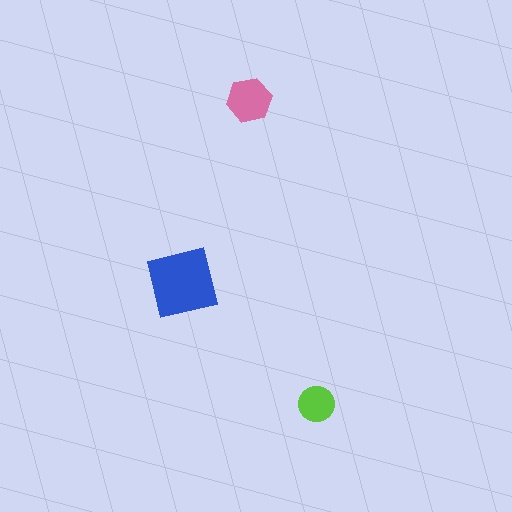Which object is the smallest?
The lime circle.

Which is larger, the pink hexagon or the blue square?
The blue square.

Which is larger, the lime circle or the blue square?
The blue square.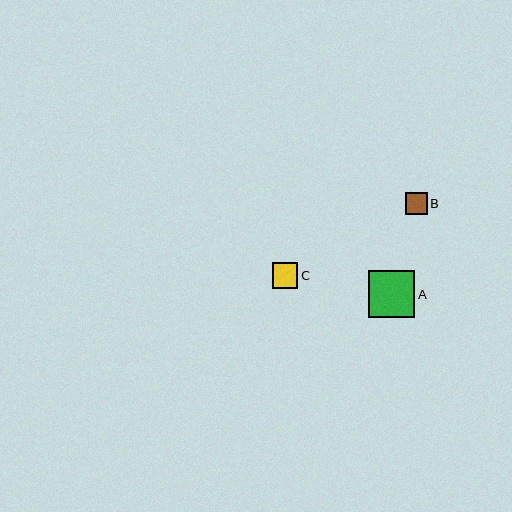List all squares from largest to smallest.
From largest to smallest: A, C, B.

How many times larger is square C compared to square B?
Square C is approximately 1.2 times the size of square B.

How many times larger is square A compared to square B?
Square A is approximately 2.1 times the size of square B.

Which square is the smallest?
Square B is the smallest with a size of approximately 22 pixels.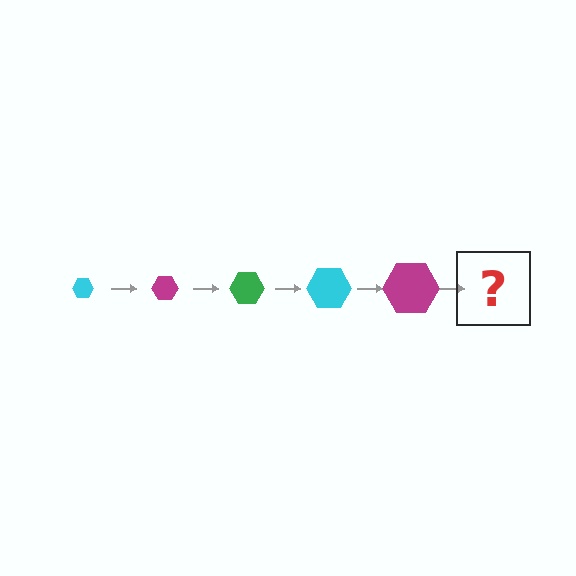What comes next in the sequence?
The next element should be a green hexagon, larger than the previous one.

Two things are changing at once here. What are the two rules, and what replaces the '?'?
The two rules are that the hexagon grows larger each step and the color cycles through cyan, magenta, and green. The '?' should be a green hexagon, larger than the previous one.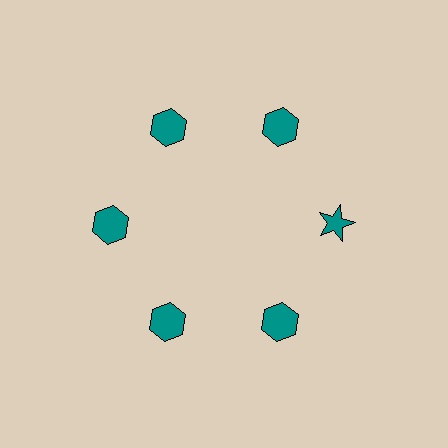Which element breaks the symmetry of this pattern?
The teal star at roughly the 3 o'clock position breaks the symmetry. All other shapes are teal hexagons.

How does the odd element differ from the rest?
It has a different shape: star instead of hexagon.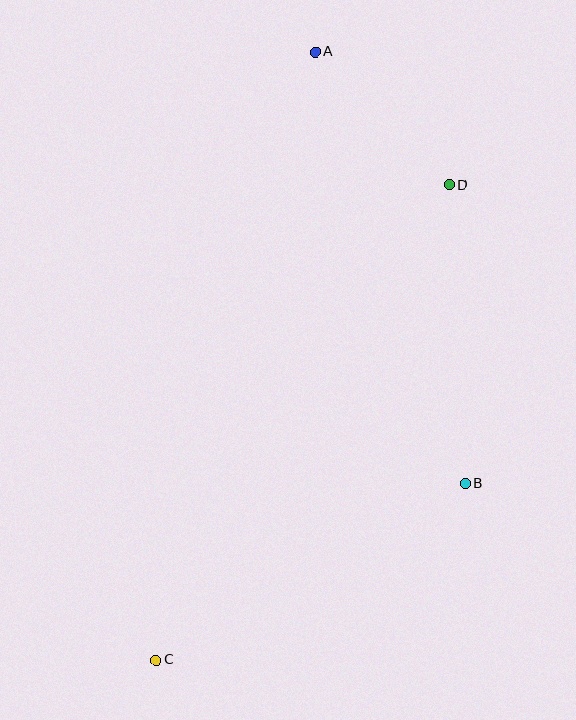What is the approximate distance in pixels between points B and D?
The distance between B and D is approximately 299 pixels.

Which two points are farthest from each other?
Points A and C are farthest from each other.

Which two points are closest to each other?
Points A and D are closest to each other.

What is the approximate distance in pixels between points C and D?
The distance between C and D is approximately 558 pixels.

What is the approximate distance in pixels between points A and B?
The distance between A and B is approximately 457 pixels.